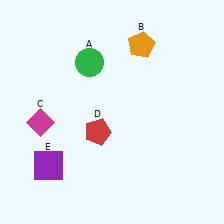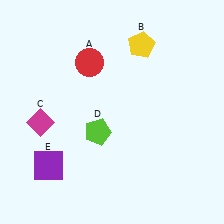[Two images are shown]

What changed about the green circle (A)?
In Image 1, A is green. In Image 2, it changed to red.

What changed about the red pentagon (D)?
In Image 1, D is red. In Image 2, it changed to lime.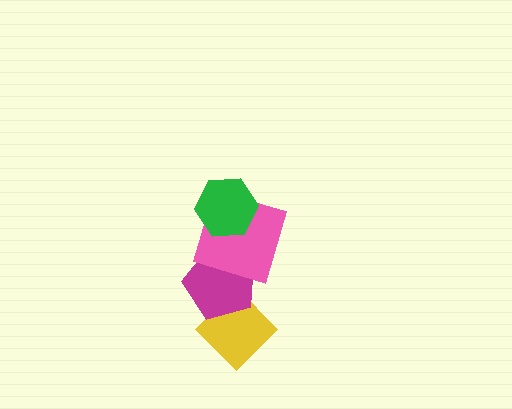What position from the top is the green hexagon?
The green hexagon is 1st from the top.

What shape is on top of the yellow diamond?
The magenta pentagon is on top of the yellow diamond.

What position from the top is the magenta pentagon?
The magenta pentagon is 3rd from the top.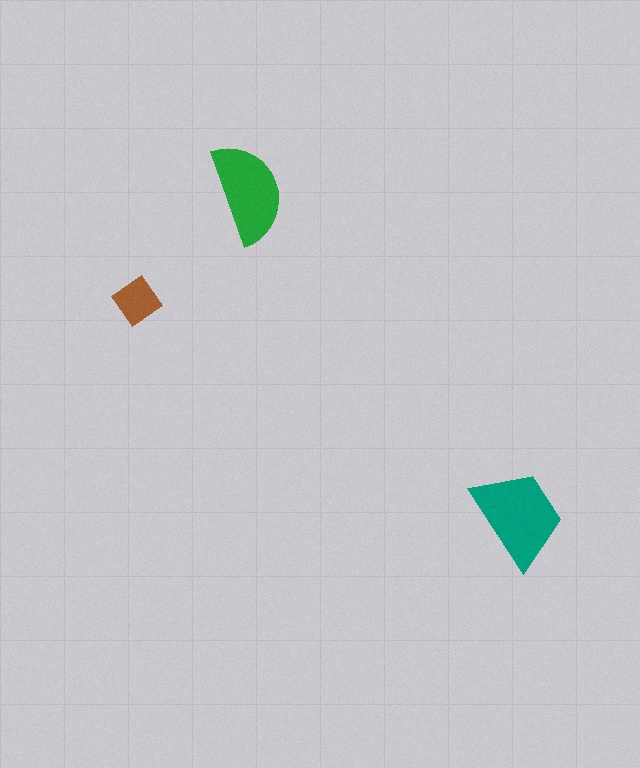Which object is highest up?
The green semicircle is topmost.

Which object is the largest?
The teal trapezoid.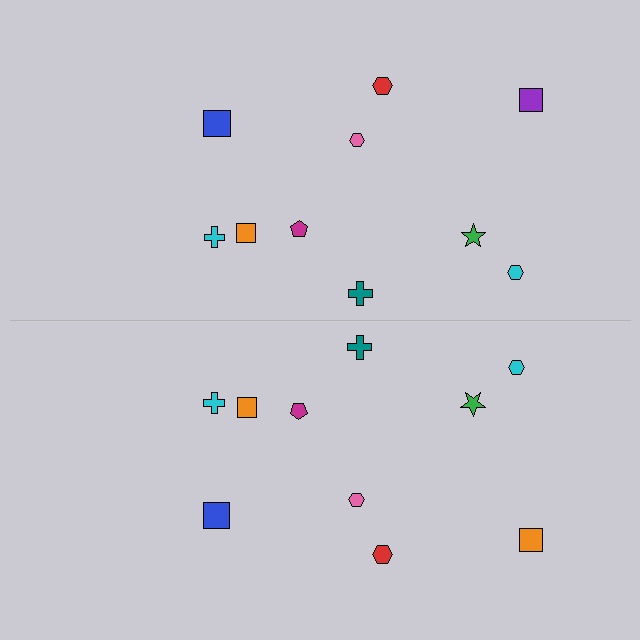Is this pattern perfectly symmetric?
No, the pattern is not perfectly symmetric. The orange square on the bottom side breaks the symmetry — its mirror counterpart is purple.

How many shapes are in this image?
There are 20 shapes in this image.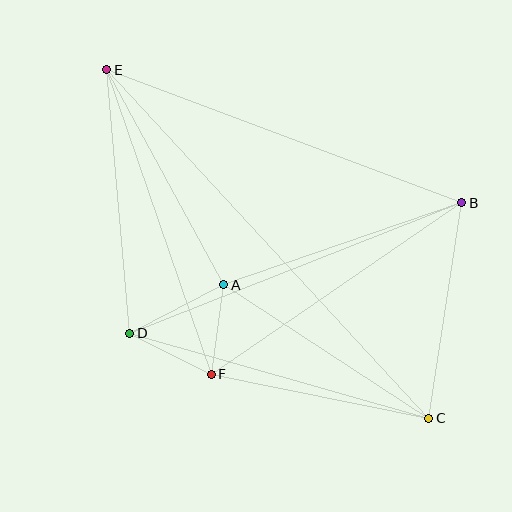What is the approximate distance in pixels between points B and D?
The distance between B and D is approximately 357 pixels.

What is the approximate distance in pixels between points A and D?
The distance between A and D is approximately 105 pixels.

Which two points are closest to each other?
Points A and F are closest to each other.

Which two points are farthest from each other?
Points C and E are farthest from each other.